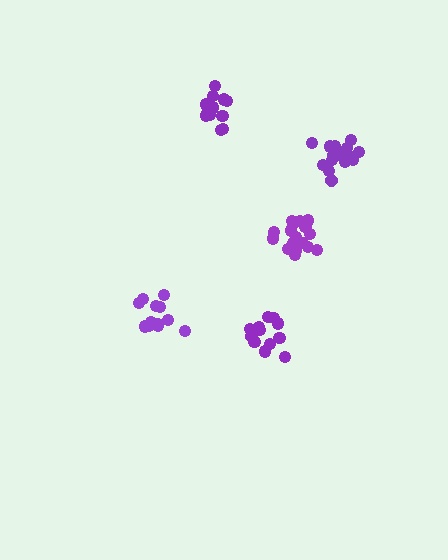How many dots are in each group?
Group 1: 18 dots, Group 2: 12 dots, Group 3: 12 dots, Group 4: 12 dots, Group 5: 16 dots (70 total).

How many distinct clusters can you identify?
There are 5 distinct clusters.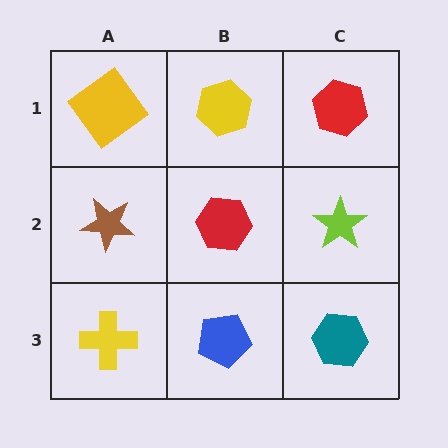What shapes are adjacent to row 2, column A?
A yellow diamond (row 1, column A), a yellow cross (row 3, column A), a red hexagon (row 2, column B).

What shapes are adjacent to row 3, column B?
A red hexagon (row 2, column B), a yellow cross (row 3, column A), a teal hexagon (row 3, column C).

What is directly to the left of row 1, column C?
A yellow hexagon.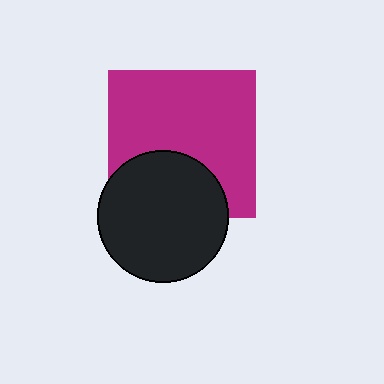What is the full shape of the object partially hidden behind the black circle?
The partially hidden object is a magenta square.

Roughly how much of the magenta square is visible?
Most of it is visible (roughly 69%).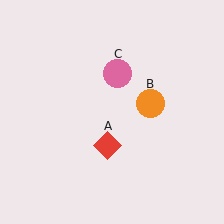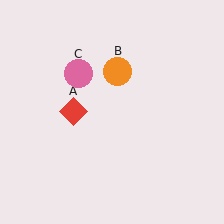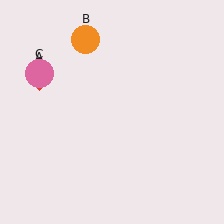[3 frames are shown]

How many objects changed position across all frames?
3 objects changed position: red diamond (object A), orange circle (object B), pink circle (object C).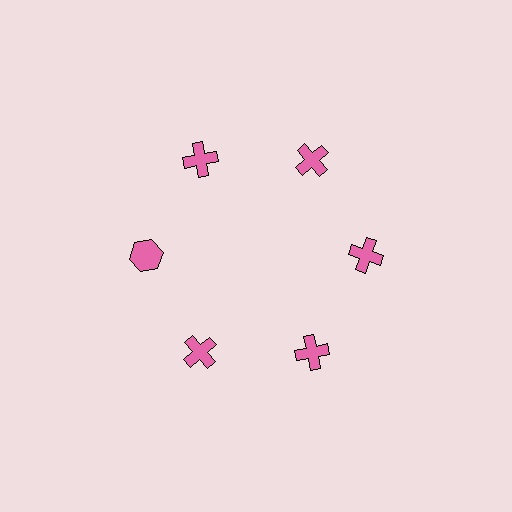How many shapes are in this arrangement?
There are 6 shapes arranged in a ring pattern.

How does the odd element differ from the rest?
It has a different shape: hexagon instead of cross.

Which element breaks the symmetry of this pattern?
The pink hexagon at roughly the 9 o'clock position breaks the symmetry. All other shapes are pink crosses.